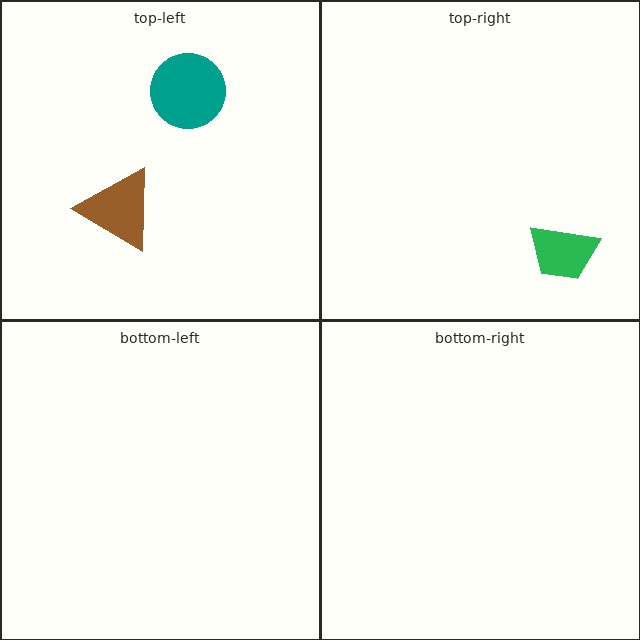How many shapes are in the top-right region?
1.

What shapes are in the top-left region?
The teal circle, the brown triangle.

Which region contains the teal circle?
The top-left region.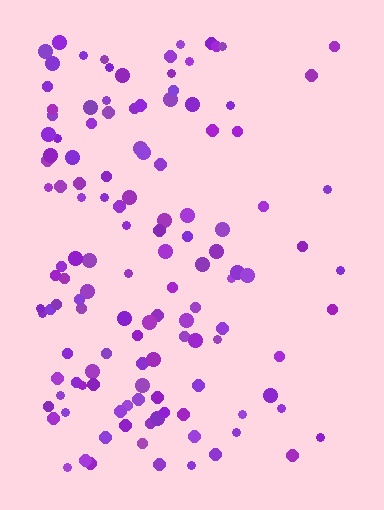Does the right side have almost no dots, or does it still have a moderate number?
Still a moderate number, just noticeably fewer than the left.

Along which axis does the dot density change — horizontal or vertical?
Horizontal.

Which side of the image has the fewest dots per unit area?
The right.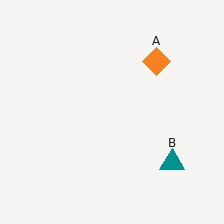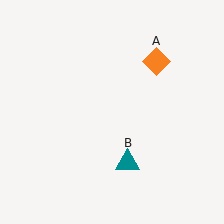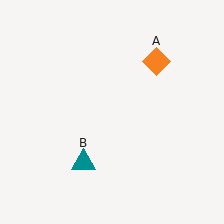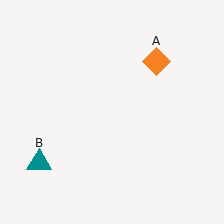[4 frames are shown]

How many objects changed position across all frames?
1 object changed position: teal triangle (object B).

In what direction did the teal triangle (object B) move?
The teal triangle (object B) moved left.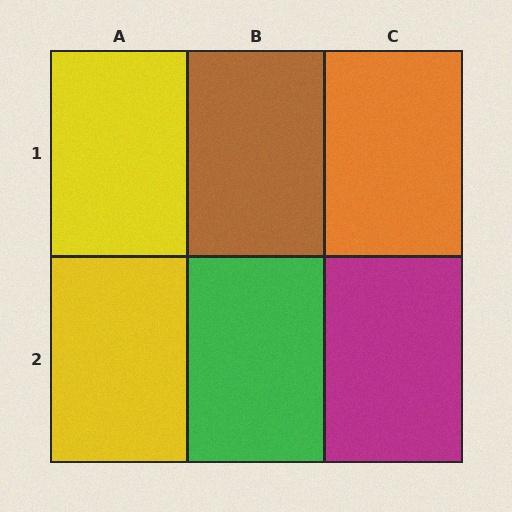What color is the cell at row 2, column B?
Green.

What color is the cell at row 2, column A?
Yellow.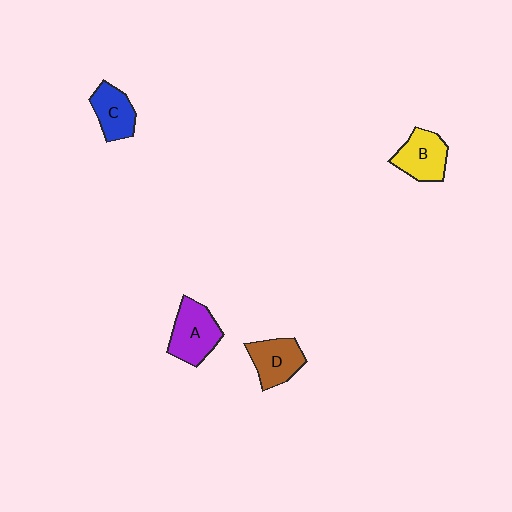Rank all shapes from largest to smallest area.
From largest to smallest: A (purple), B (yellow), D (brown), C (blue).